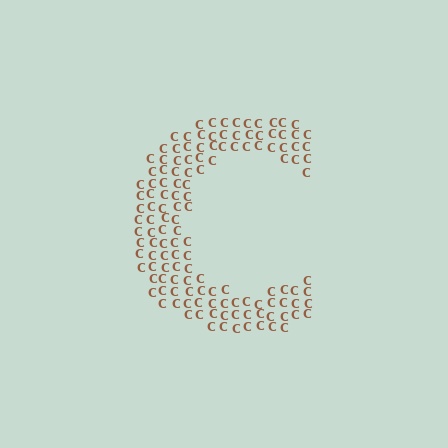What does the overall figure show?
The overall figure shows the letter C.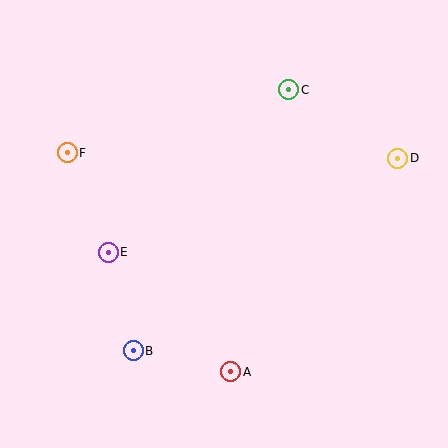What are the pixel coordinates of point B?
Point B is at (133, 351).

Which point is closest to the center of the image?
Point E at (108, 252) is closest to the center.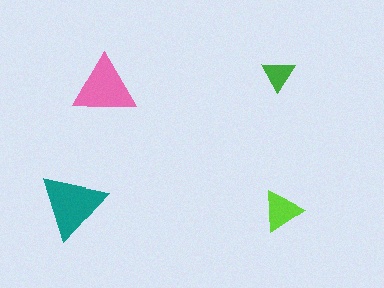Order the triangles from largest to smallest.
the teal one, the pink one, the lime one, the green one.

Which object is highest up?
The green triangle is topmost.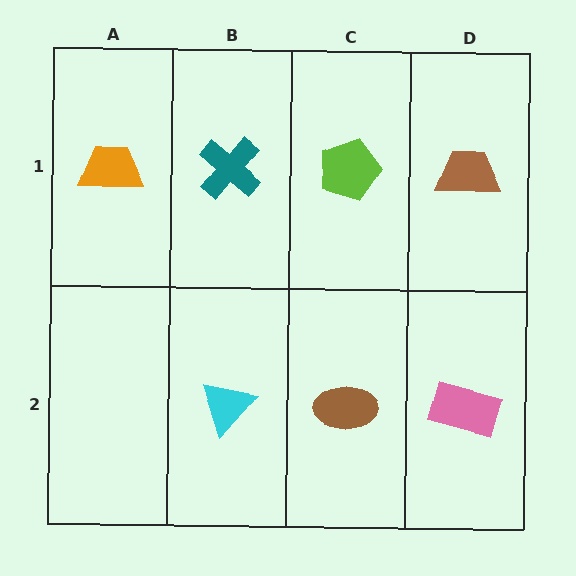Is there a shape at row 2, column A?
No, that cell is empty.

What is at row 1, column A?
An orange trapezoid.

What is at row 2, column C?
A brown ellipse.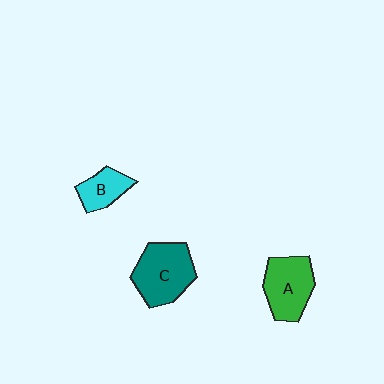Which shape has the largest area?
Shape C (teal).